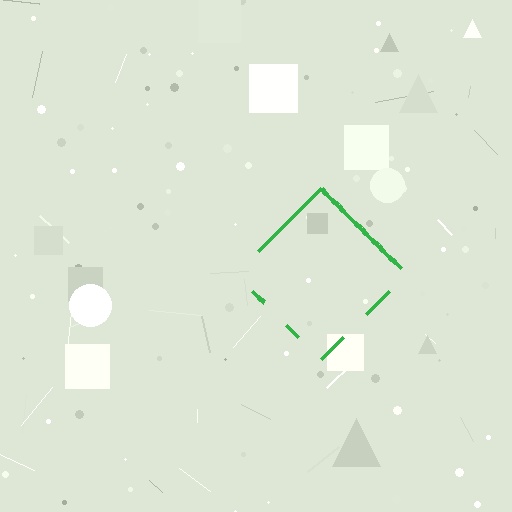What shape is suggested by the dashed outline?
The dashed outline suggests a diamond.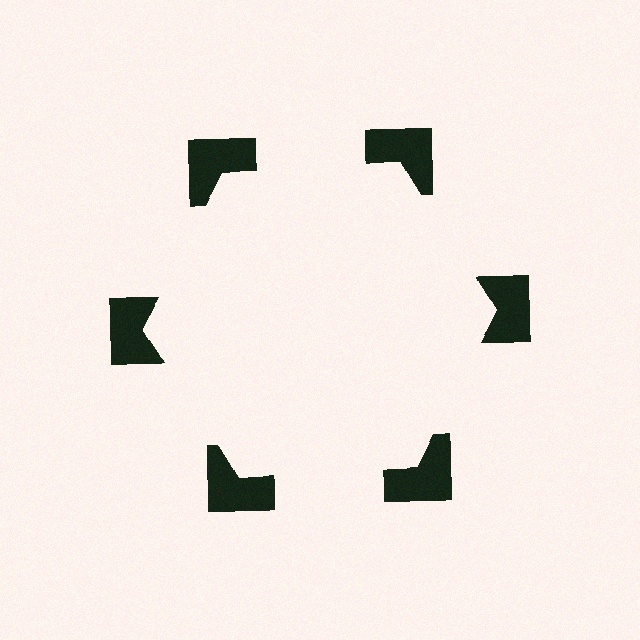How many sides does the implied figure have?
6 sides.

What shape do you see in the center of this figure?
An illusory hexagon — its edges are inferred from the aligned wedge cuts in the notched squares, not physically drawn.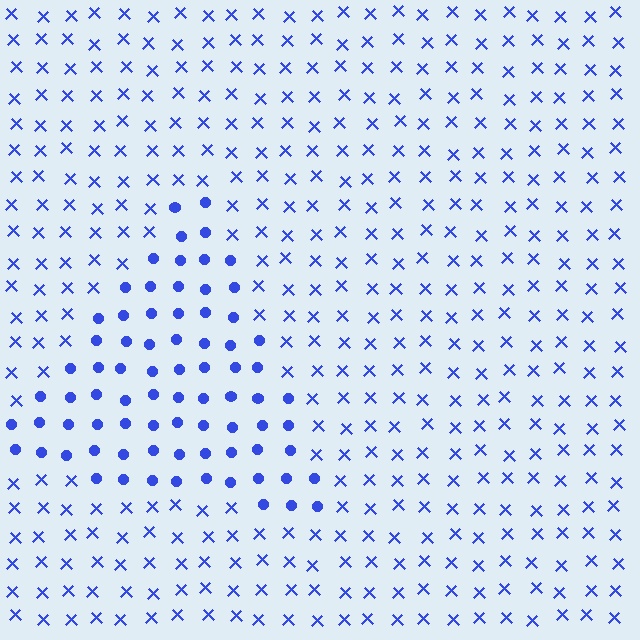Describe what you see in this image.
The image is filled with small blue elements arranged in a uniform grid. A triangle-shaped region contains circles, while the surrounding area contains X marks. The boundary is defined purely by the change in element shape.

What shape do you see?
I see a triangle.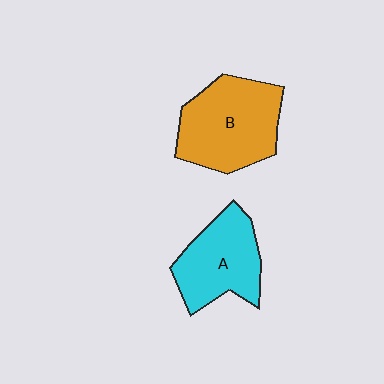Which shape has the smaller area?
Shape A (cyan).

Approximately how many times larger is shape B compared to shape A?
Approximately 1.2 times.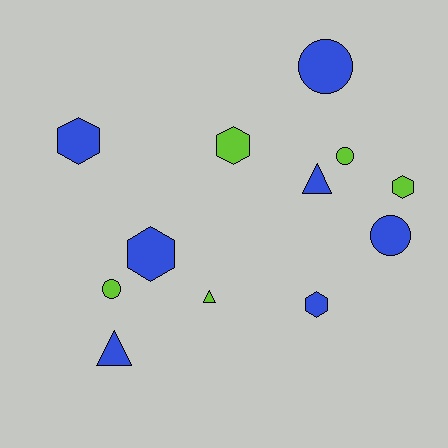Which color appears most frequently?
Blue, with 7 objects.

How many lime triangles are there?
There is 1 lime triangle.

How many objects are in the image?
There are 12 objects.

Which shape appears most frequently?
Hexagon, with 5 objects.